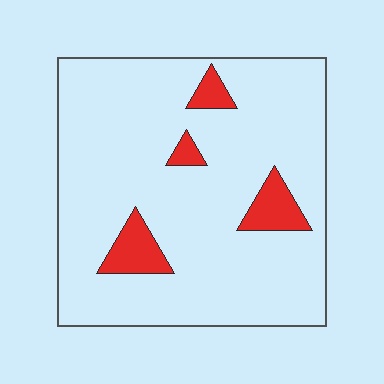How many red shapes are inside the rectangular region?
4.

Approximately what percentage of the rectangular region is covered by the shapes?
Approximately 10%.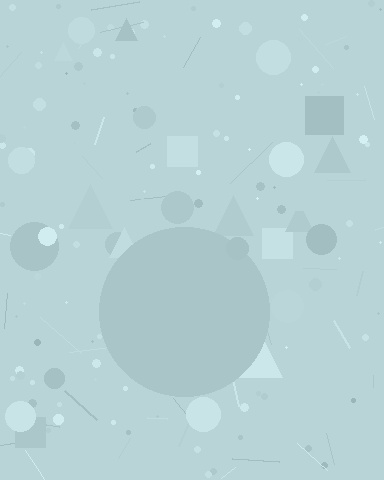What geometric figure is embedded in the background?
A circle is embedded in the background.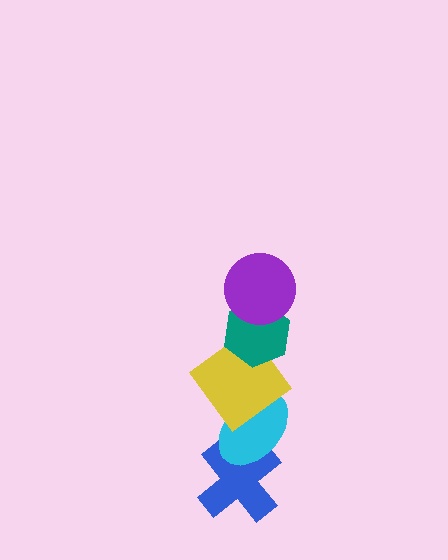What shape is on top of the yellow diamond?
The teal hexagon is on top of the yellow diamond.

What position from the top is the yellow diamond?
The yellow diamond is 3rd from the top.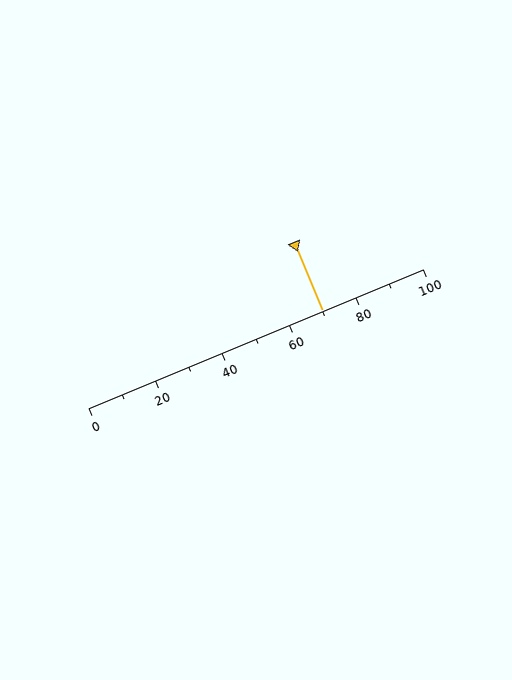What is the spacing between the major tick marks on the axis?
The major ticks are spaced 20 apart.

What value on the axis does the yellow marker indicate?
The marker indicates approximately 70.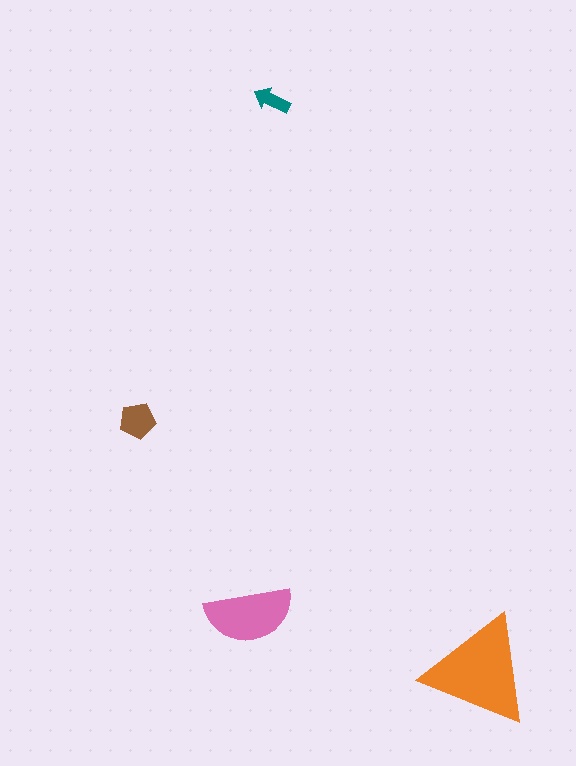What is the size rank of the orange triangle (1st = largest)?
1st.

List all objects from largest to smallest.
The orange triangle, the pink semicircle, the brown pentagon, the teal arrow.